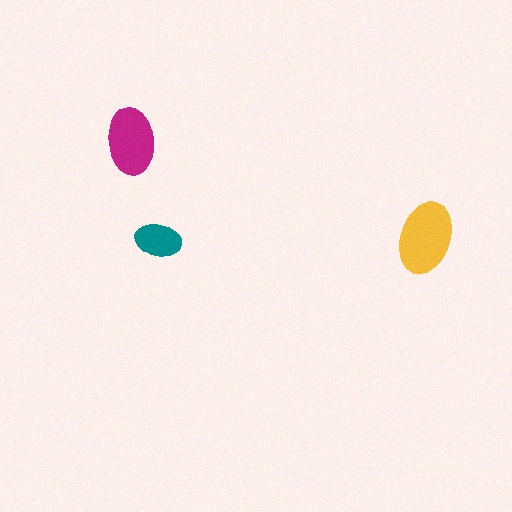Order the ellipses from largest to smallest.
the yellow one, the magenta one, the teal one.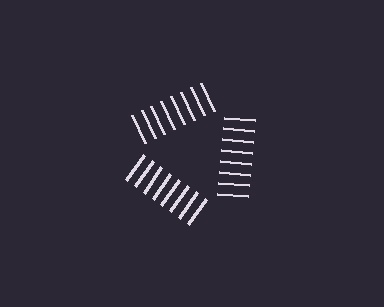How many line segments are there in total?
24 — 8 along each of the 3 edges.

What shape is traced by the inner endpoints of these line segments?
An illusory triangle — the line segments terminate on its edges but no continuous stroke is drawn.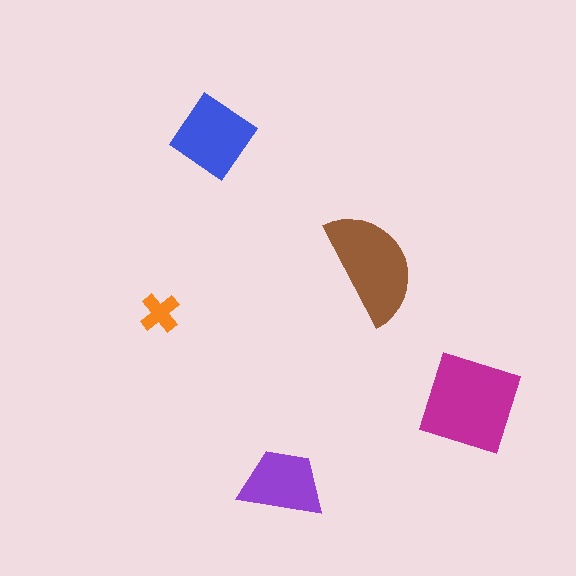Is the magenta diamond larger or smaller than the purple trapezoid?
Larger.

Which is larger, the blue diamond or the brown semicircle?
The brown semicircle.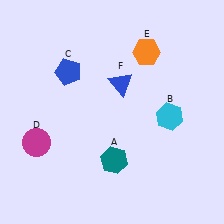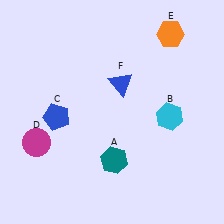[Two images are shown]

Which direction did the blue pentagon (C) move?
The blue pentagon (C) moved down.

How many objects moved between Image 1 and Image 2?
2 objects moved between the two images.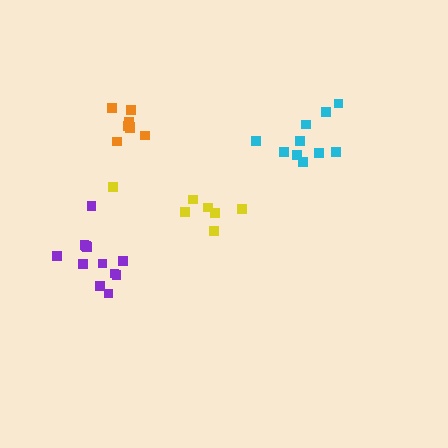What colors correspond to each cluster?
The clusters are colored: yellow, cyan, orange, purple.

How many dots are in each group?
Group 1: 7 dots, Group 2: 10 dots, Group 3: 8 dots, Group 4: 12 dots (37 total).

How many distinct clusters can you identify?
There are 4 distinct clusters.